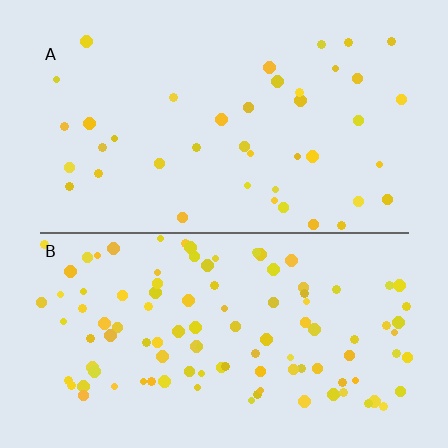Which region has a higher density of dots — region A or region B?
B (the bottom).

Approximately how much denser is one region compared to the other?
Approximately 2.6× — region B over region A.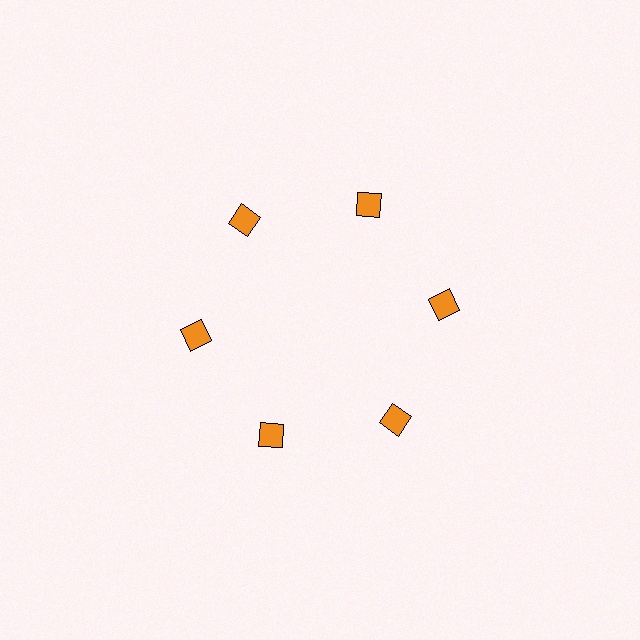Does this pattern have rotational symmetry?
Yes, this pattern has 6-fold rotational symmetry. It looks the same after rotating 60 degrees around the center.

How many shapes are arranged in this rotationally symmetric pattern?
There are 6 shapes, arranged in 6 groups of 1.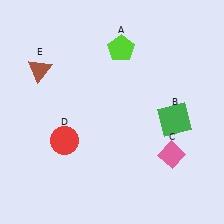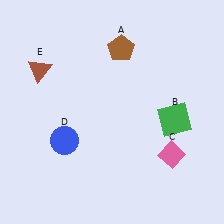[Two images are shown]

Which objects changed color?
A changed from lime to brown. D changed from red to blue.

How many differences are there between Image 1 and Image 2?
There are 2 differences between the two images.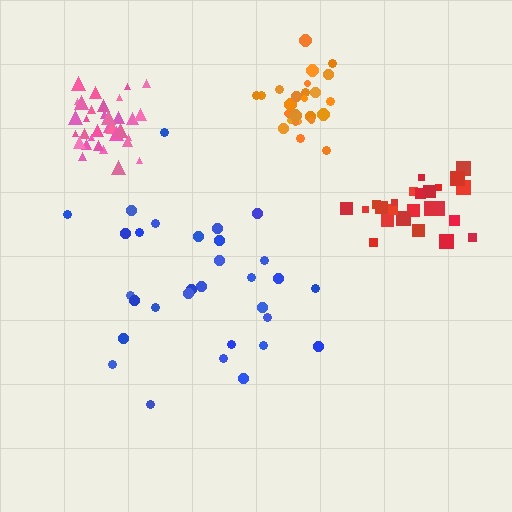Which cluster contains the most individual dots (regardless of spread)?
Pink (35).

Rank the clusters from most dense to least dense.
pink, orange, red, blue.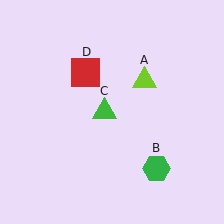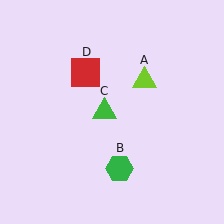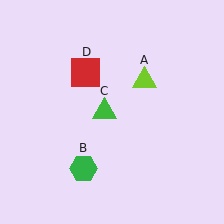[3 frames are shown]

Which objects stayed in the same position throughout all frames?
Lime triangle (object A) and green triangle (object C) and red square (object D) remained stationary.